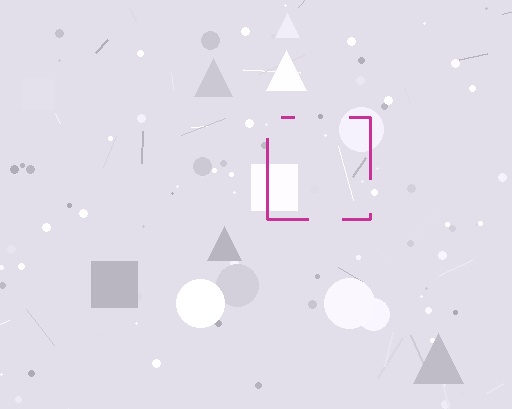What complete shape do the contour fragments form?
The contour fragments form a square.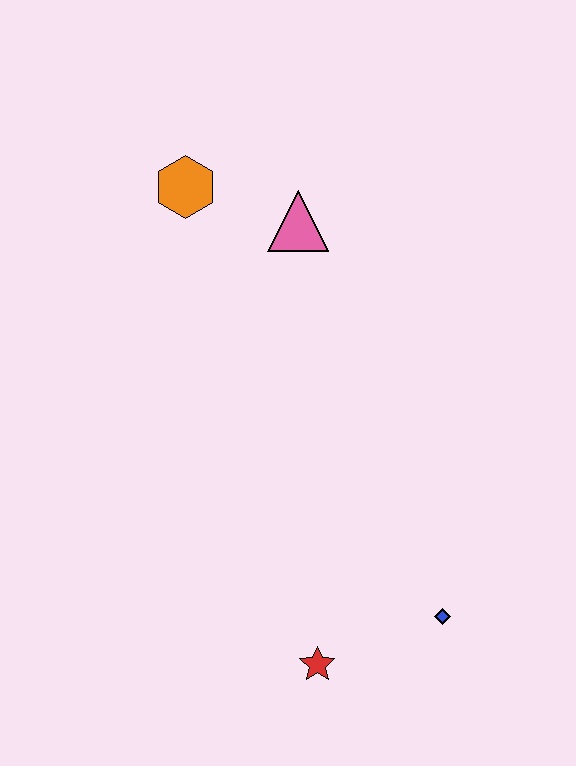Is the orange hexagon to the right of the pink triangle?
No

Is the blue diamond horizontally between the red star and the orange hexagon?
No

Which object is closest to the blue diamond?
The red star is closest to the blue diamond.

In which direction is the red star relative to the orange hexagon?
The red star is below the orange hexagon.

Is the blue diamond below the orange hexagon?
Yes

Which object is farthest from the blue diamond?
The orange hexagon is farthest from the blue diamond.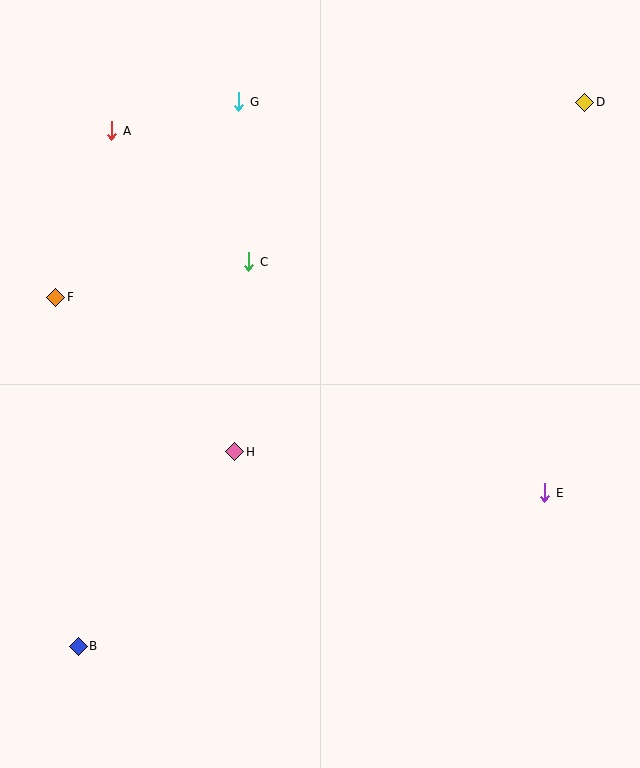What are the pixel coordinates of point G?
Point G is at (239, 102).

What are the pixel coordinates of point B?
Point B is at (78, 646).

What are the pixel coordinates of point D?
Point D is at (585, 102).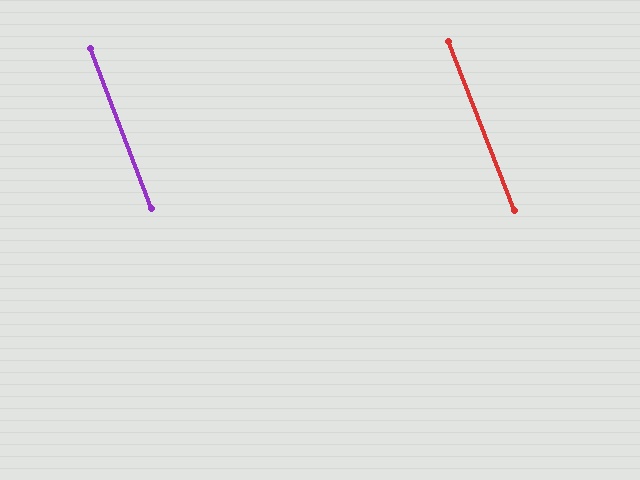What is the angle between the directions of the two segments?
Approximately 1 degree.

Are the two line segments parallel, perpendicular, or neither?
Parallel — their directions differ by only 0.5°.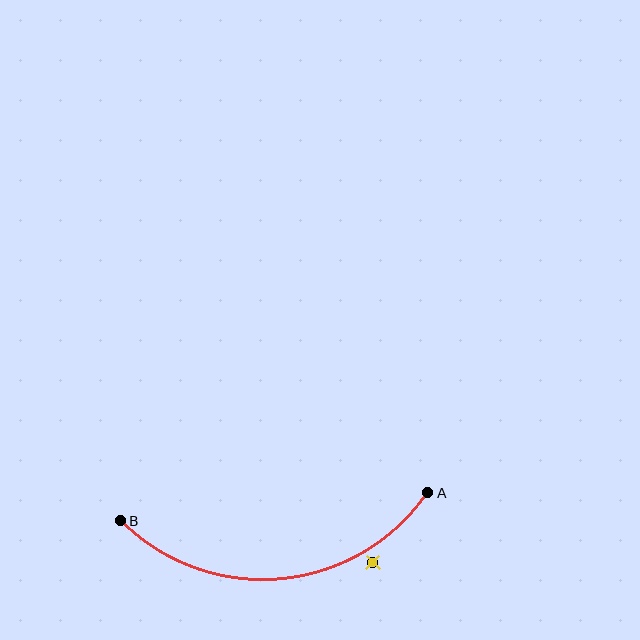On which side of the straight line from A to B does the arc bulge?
The arc bulges below the straight line connecting A and B.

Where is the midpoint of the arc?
The arc midpoint is the point on the curve farthest from the straight line joining A and B. It sits below that line.